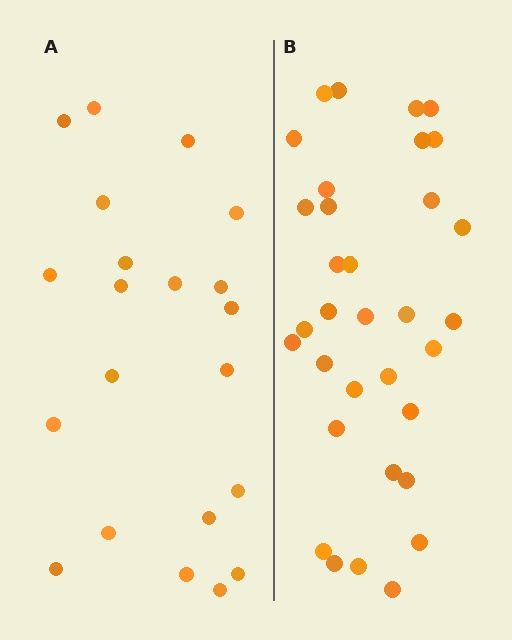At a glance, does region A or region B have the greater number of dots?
Region B (the right region) has more dots.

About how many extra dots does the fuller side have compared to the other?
Region B has roughly 12 or so more dots than region A.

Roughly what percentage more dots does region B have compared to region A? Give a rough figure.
About 55% more.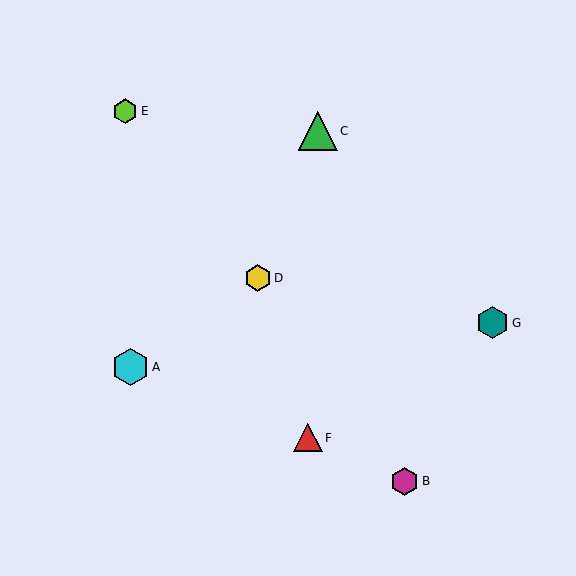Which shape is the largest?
The green triangle (labeled C) is the largest.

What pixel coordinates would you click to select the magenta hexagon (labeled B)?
Click at (404, 481) to select the magenta hexagon B.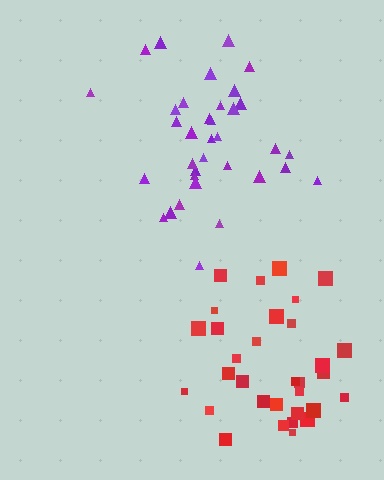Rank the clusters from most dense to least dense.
red, purple.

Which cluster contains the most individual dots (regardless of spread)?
Purple (35).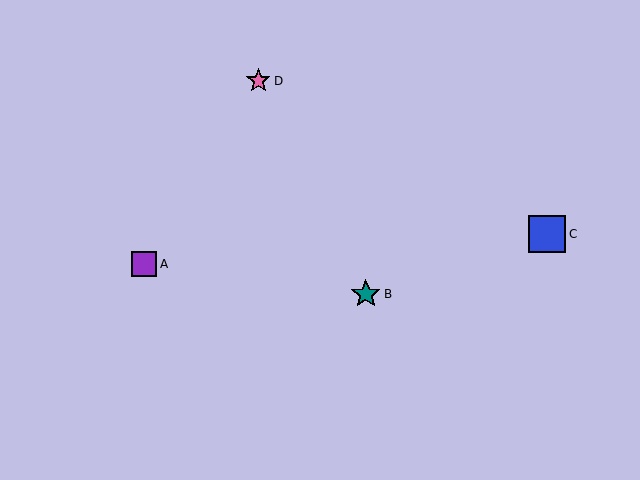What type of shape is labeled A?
Shape A is a purple square.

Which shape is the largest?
The blue square (labeled C) is the largest.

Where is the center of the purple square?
The center of the purple square is at (144, 264).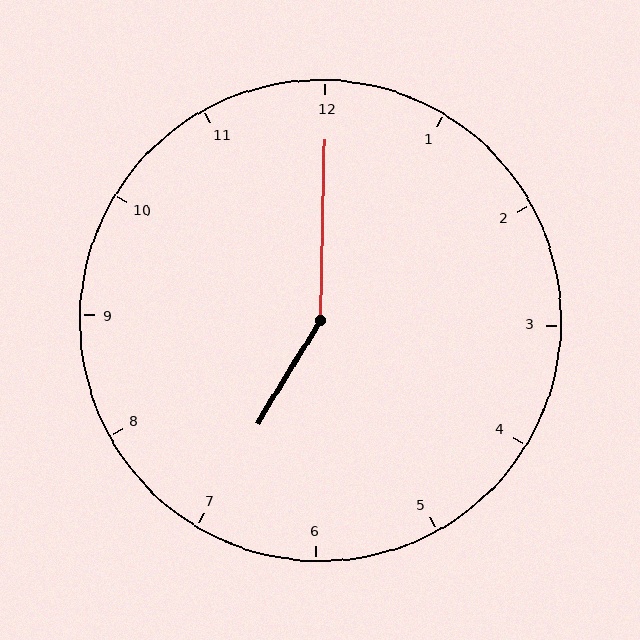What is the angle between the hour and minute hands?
Approximately 150 degrees.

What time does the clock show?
7:00.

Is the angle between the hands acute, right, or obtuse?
It is obtuse.